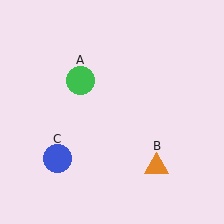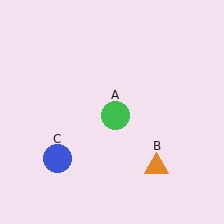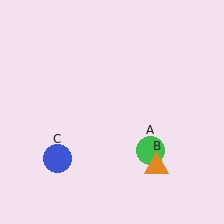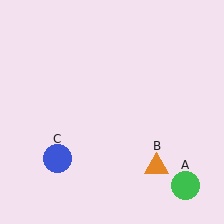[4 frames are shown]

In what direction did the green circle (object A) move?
The green circle (object A) moved down and to the right.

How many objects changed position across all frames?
1 object changed position: green circle (object A).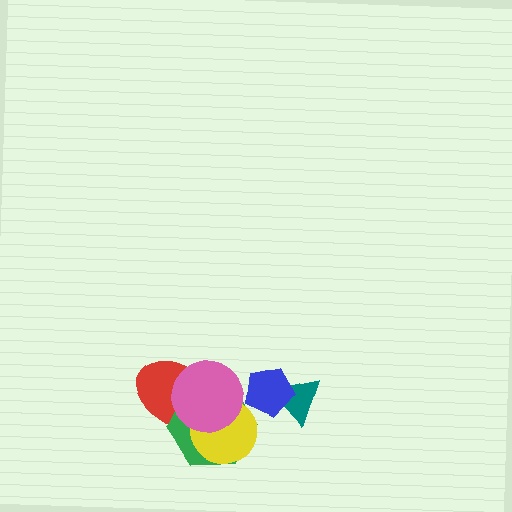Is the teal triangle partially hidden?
Yes, it is partially covered by another shape.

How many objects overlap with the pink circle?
3 objects overlap with the pink circle.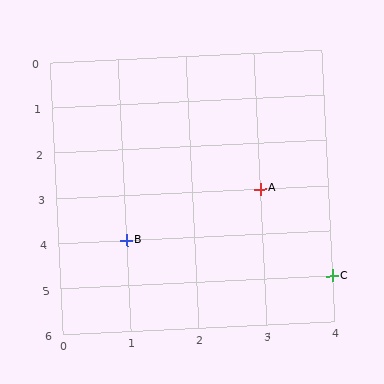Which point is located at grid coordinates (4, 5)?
Point C is at (4, 5).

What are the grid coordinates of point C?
Point C is at grid coordinates (4, 5).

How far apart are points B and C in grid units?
Points B and C are 3 columns and 1 row apart (about 3.2 grid units diagonally).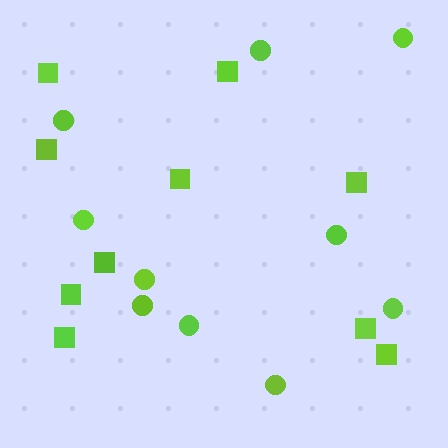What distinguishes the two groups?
There are 2 groups: one group of circles (10) and one group of squares (10).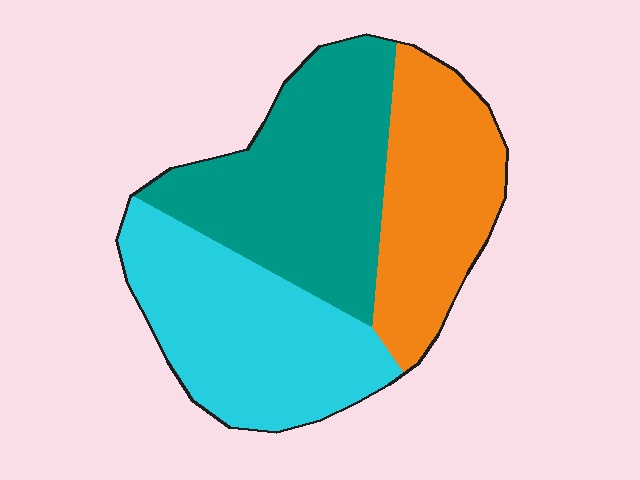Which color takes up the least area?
Orange, at roughly 30%.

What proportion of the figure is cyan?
Cyan takes up about one third (1/3) of the figure.